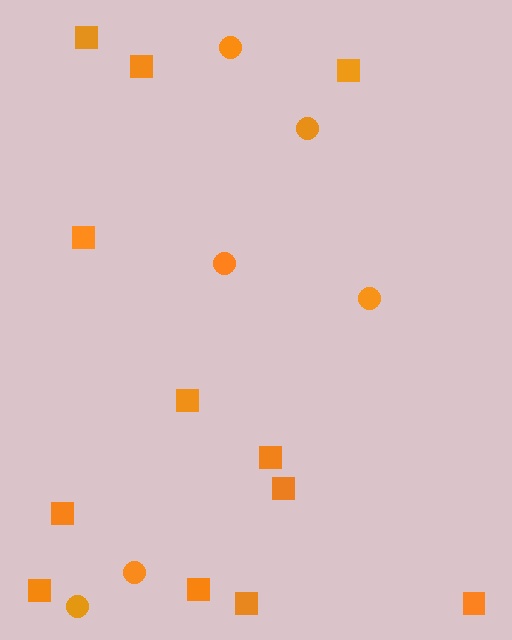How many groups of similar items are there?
There are 2 groups: one group of squares (12) and one group of circles (6).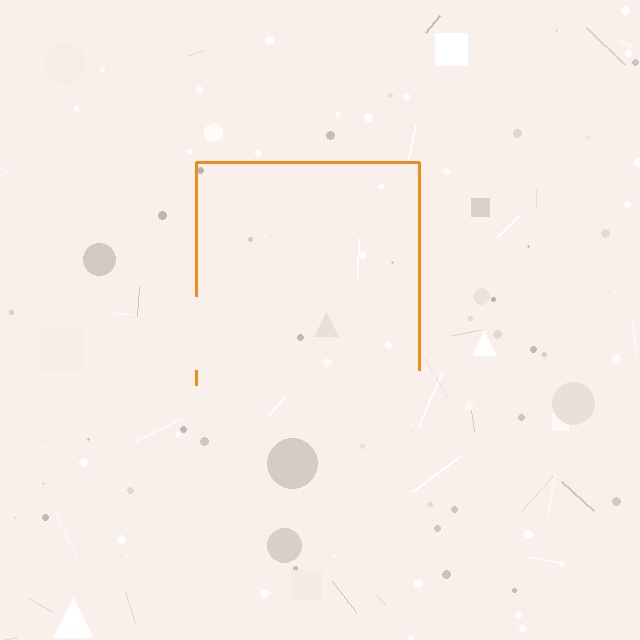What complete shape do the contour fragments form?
The contour fragments form a square.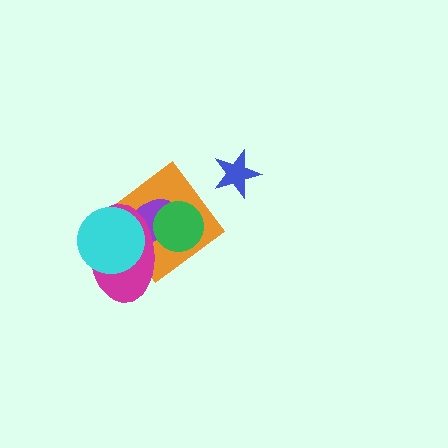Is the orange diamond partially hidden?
Yes, it is partially covered by another shape.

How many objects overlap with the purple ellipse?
4 objects overlap with the purple ellipse.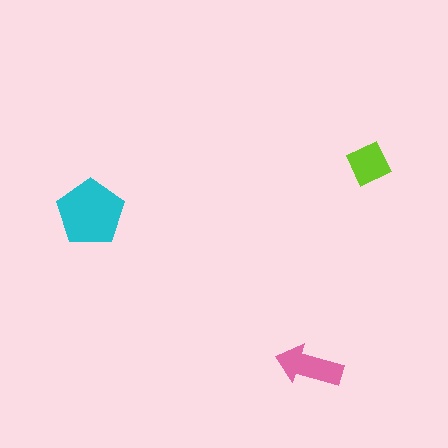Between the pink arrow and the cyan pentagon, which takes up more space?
The cyan pentagon.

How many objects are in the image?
There are 3 objects in the image.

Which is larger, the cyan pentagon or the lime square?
The cyan pentagon.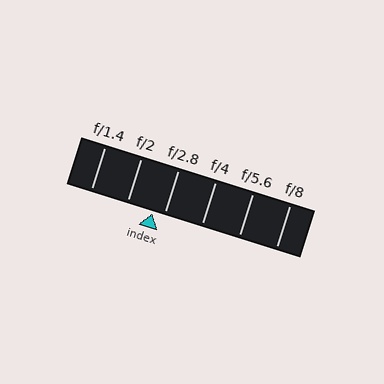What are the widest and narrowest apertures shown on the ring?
The widest aperture shown is f/1.4 and the narrowest is f/8.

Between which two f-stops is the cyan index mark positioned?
The index mark is between f/2 and f/2.8.